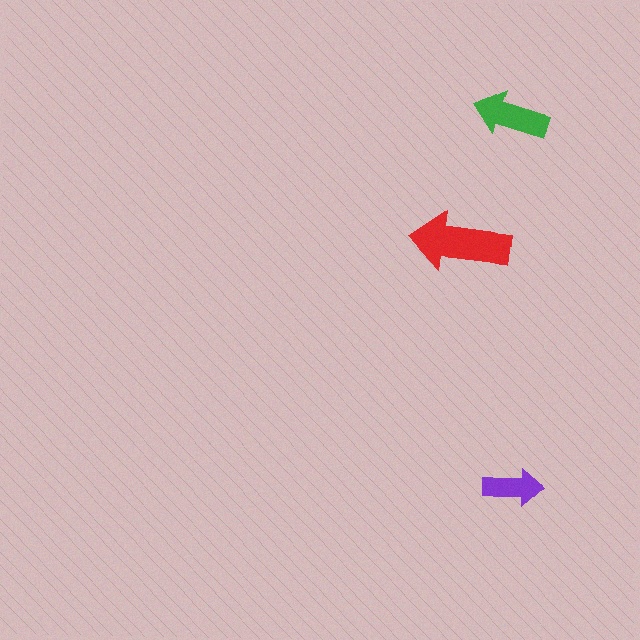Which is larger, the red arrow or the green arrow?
The red one.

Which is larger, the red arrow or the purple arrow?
The red one.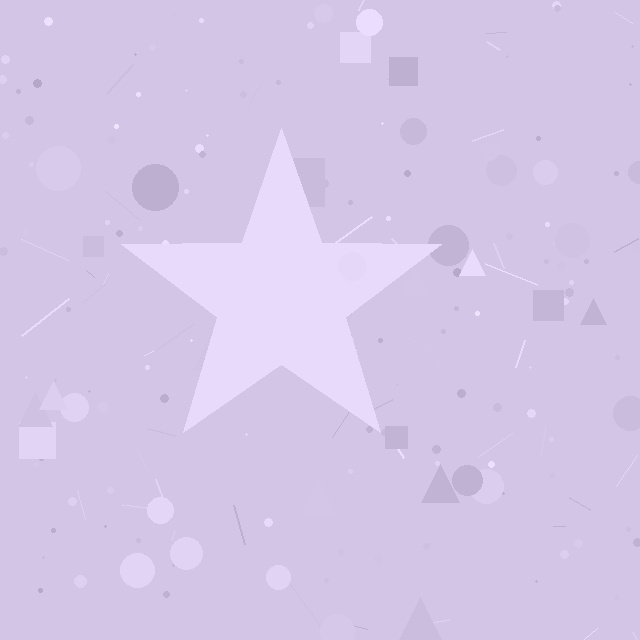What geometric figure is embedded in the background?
A star is embedded in the background.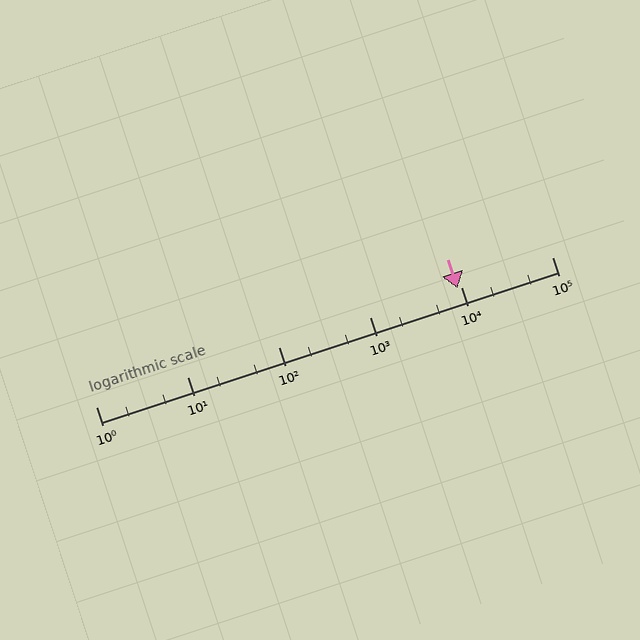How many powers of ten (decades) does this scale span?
The scale spans 5 decades, from 1 to 100000.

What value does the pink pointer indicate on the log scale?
The pointer indicates approximately 9300.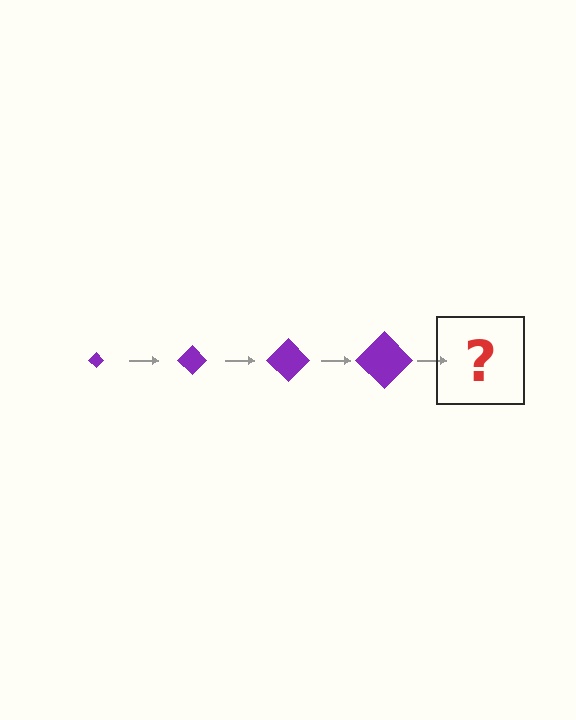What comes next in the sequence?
The next element should be a purple diamond, larger than the previous one.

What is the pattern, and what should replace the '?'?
The pattern is that the diamond gets progressively larger each step. The '?' should be a purple diamond, larger than the previous one.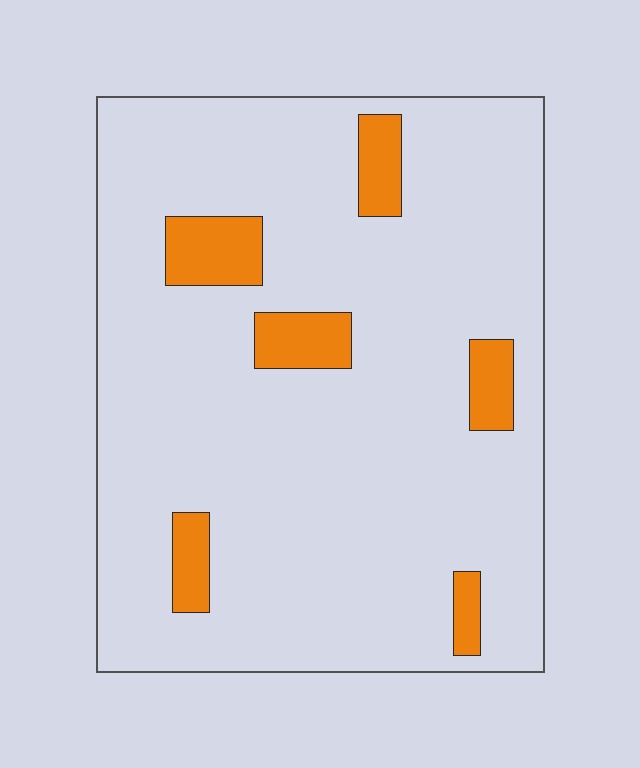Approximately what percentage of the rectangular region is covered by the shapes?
Approximately 10%.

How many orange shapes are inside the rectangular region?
6.